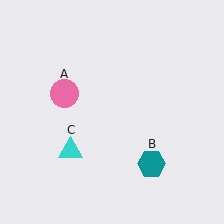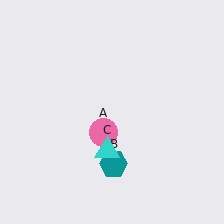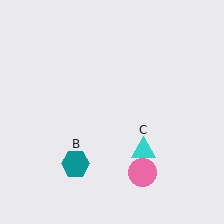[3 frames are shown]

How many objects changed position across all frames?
3 objects changed position: pink circle (object A), teal hexagon (object B), cyan triangle (object C).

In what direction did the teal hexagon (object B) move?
The teal hexagon (object B) moved left.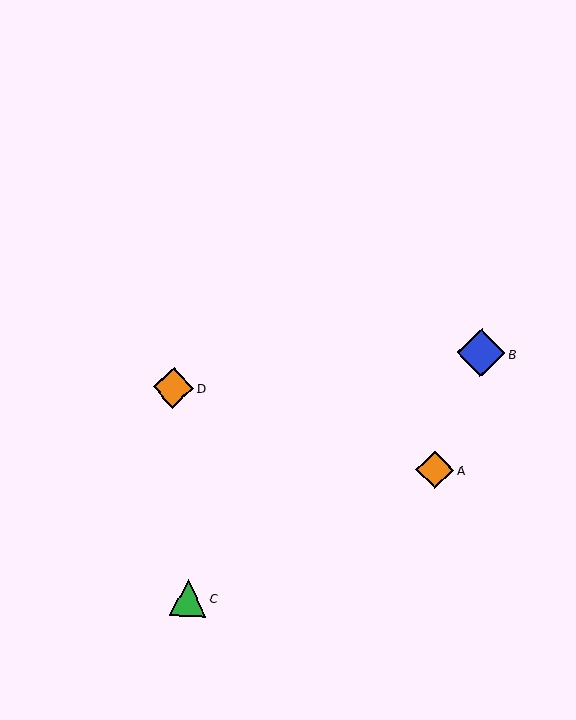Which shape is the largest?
The blue diamond (labeled B) is the largest.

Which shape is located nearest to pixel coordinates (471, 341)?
The blue diamond (labeled B) at (481, 353) is nearest to that location.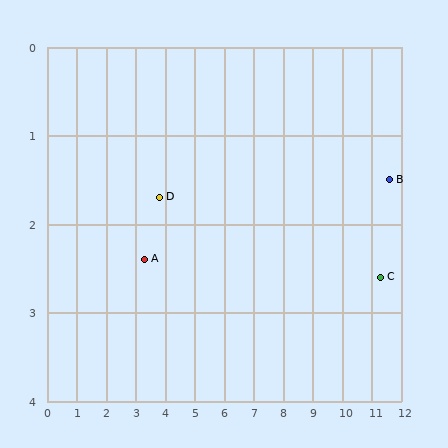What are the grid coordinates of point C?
Point C is at approximately (11.3, 2.6).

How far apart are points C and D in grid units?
Points C and D are about 7.6 grid units apart.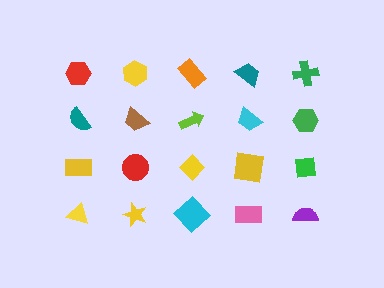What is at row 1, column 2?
A yellow hexagon.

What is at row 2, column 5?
A green hexagon.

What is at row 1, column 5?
A green cross.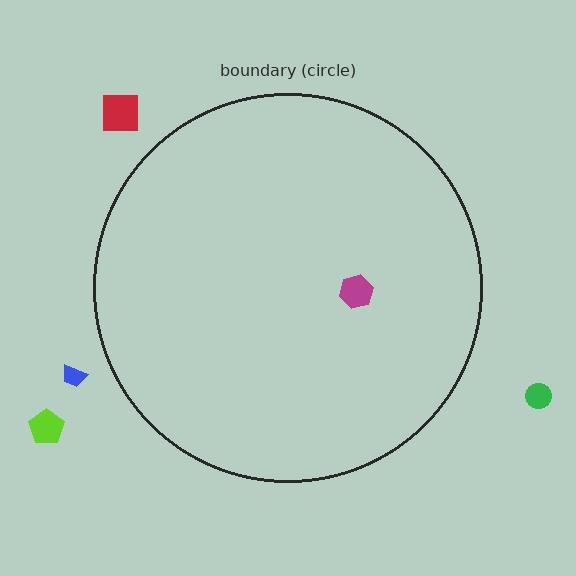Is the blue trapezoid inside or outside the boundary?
Outside.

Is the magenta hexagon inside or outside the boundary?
Inside.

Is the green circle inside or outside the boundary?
Outside.